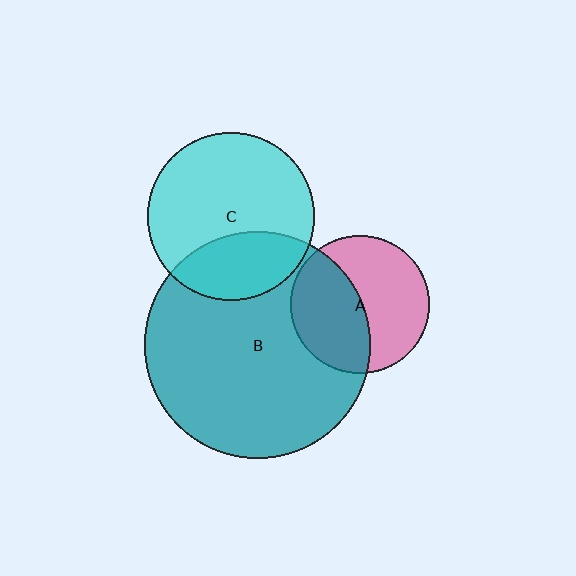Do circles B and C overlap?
Yes.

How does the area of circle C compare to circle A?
Approximately 1.5 times.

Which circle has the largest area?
Circle B (teal).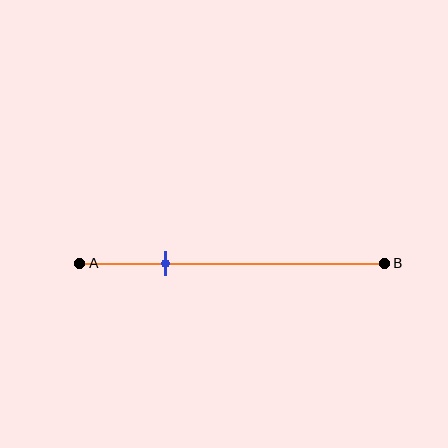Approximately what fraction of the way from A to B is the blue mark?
The blue mark is approximately 30% of the way from A to B.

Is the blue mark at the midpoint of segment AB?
No, the mark is at about 30% from A, not at the 50% midpoint.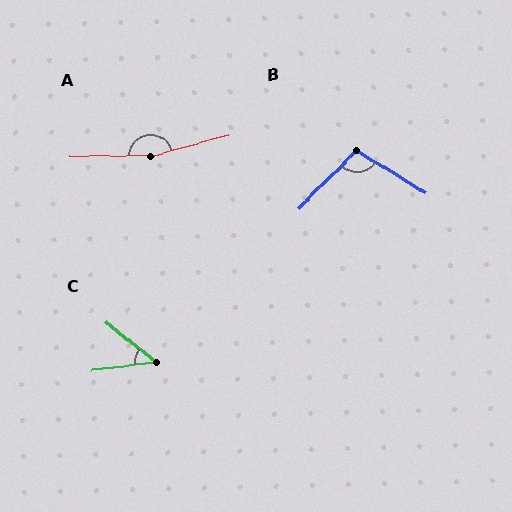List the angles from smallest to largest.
C (46°), B (103°), A (165°).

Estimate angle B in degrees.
Approximately 103 degrees.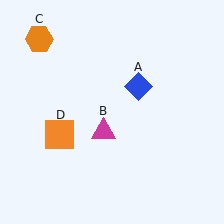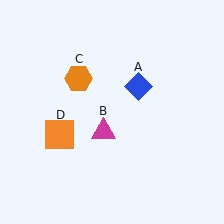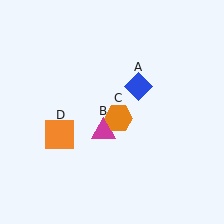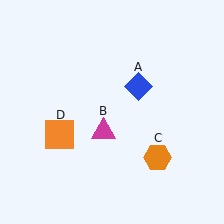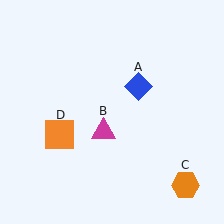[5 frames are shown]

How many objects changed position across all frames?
1 object changed position: orange hexagon (object C).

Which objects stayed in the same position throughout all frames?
Blue diamond (object A) and magenta triangle (object B) and orange square (object D) remained stationary.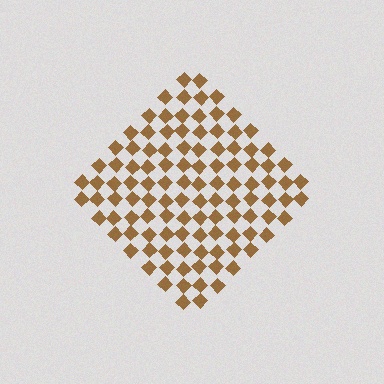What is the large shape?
The large shape is a diamond.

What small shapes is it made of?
It is made of small diamonds.